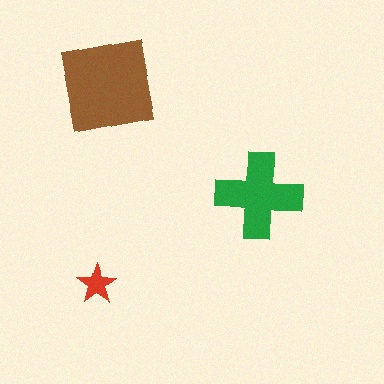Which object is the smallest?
The red star.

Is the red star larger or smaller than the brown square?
Smaller.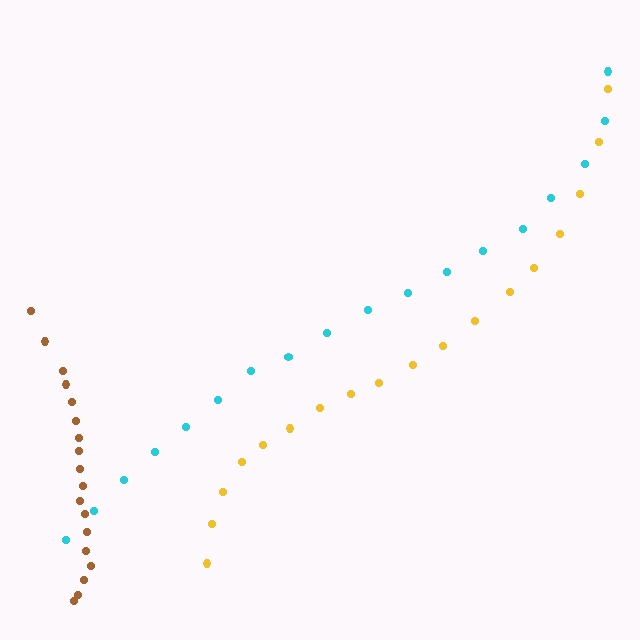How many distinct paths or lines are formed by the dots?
There are 3 distinct paths.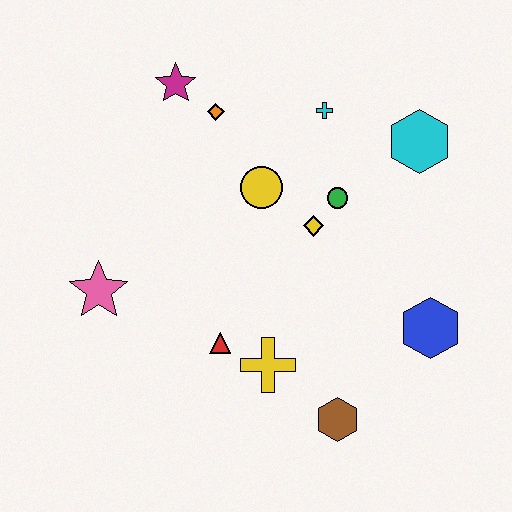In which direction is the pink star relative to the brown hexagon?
The pink star is to the left of the brown hexagon.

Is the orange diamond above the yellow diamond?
Yes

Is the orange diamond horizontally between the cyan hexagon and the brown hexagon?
No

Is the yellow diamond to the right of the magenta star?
Yes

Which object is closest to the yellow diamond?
The green circle is closest to the yellow diamond.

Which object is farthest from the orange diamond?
The brown hexagon is farthest from the orange diamond.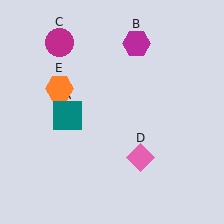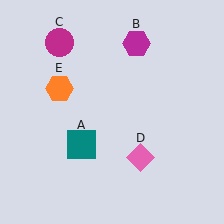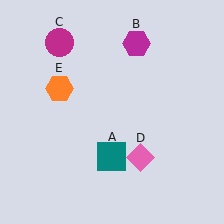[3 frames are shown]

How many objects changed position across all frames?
1 object changed position: teal square (object A).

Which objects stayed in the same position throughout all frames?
Magenta hexagon (object B) and magenta circle (object C) and pink diamond (object D) and orange hexagon (object E) remained stationary.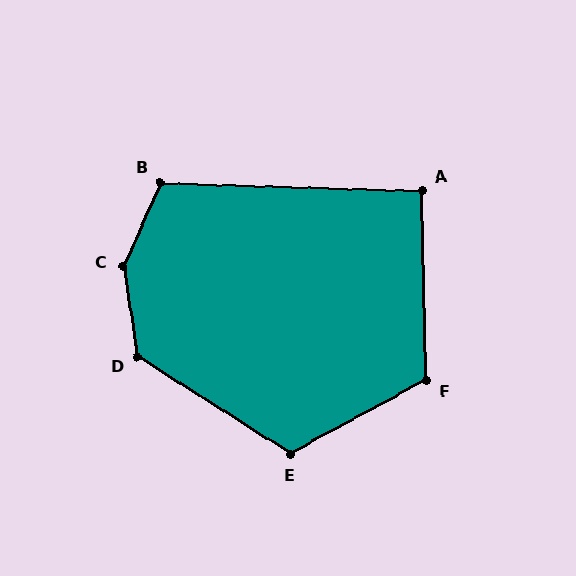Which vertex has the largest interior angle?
C, at approximately 148 degrees.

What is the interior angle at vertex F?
Approximately 117 degrees (obtuse).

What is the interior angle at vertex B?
Approximately 112 degrees (obtuse).